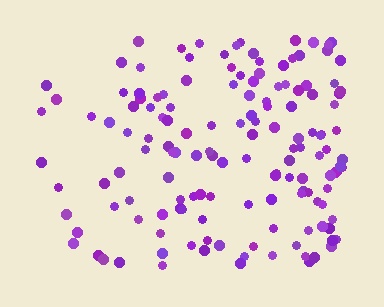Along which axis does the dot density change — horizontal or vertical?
Horizontal.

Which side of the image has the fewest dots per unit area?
The left.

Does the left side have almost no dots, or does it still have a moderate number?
Still a moderate number, just noticeably fewer than the right.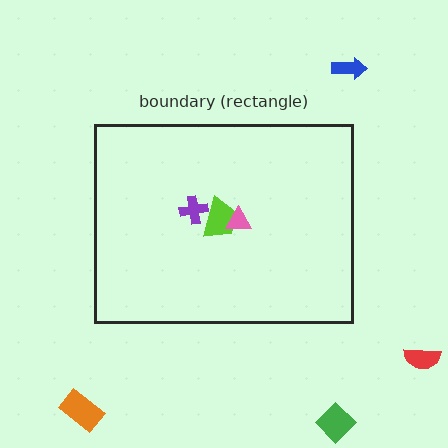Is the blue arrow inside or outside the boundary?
Outside.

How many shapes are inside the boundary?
3 inside, 4 outside.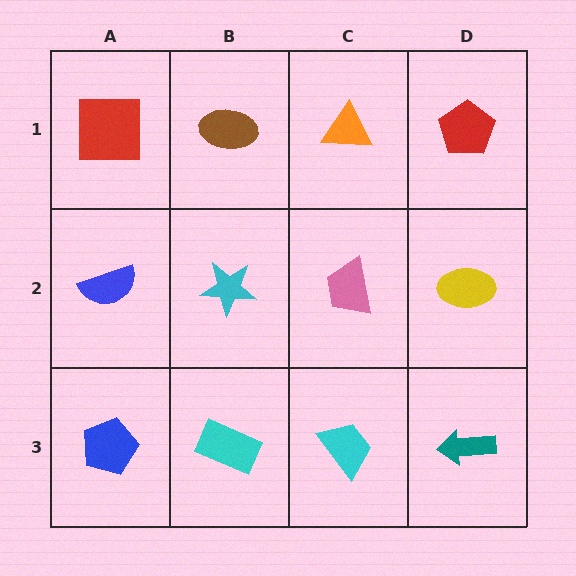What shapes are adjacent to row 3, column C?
A pink trapezoid (row 2, column C), a cyan rectangle (row 3, column B), a teal arrow (row 3, column D).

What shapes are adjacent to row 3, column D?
A yellow ellipse (row 2, column D), a cyan trapezoid (row 3, column C).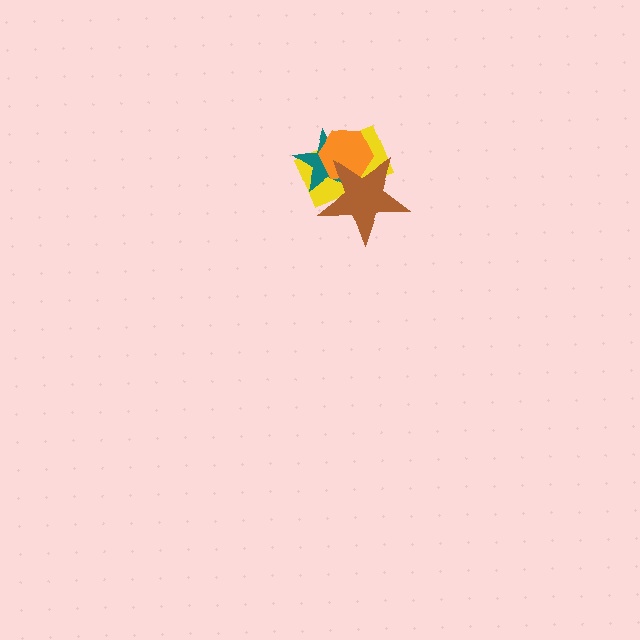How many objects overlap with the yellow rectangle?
3 objects overlap with the yellow rectangle.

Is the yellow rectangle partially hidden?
Yes, it is partially covered by another shape.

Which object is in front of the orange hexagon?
The brown star is in front of the orange hexagon.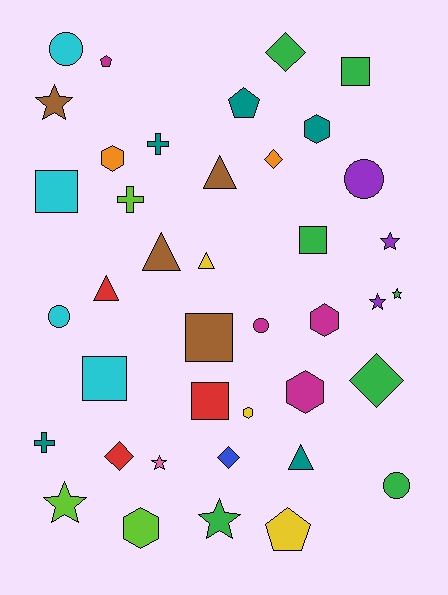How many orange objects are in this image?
There are 2 orange objects.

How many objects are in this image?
There are 40 objects.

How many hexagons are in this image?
There are 6 hexagons.